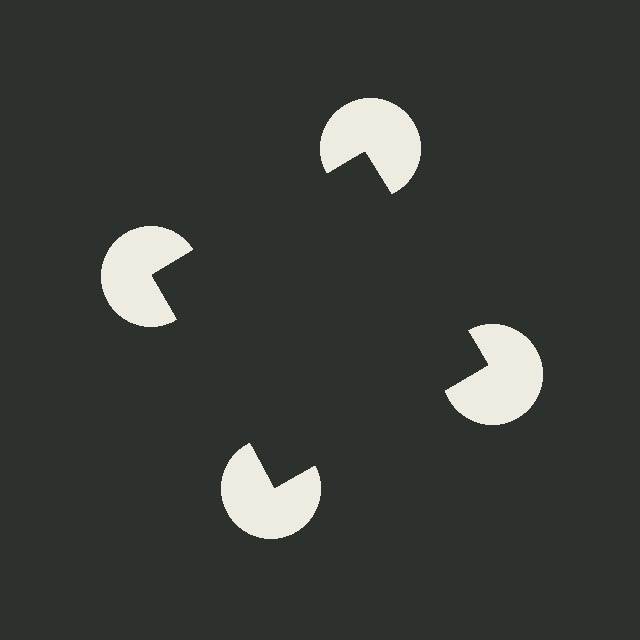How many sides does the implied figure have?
4 sides.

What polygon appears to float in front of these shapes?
An illusory square — its edges are inferred from the aligned wedge cuts in the pac-man discs, not physically drawn.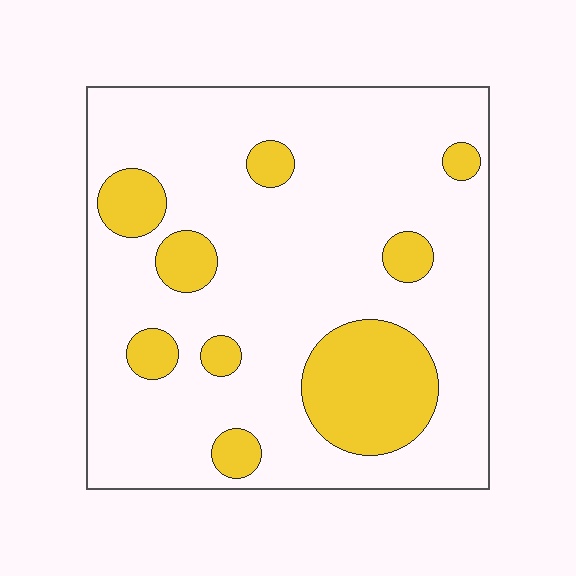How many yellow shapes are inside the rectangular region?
9.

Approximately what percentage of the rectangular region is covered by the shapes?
Approximately 20%.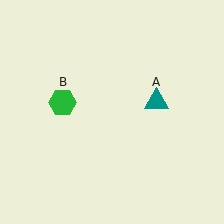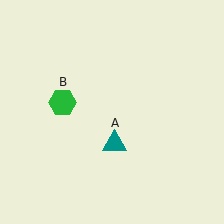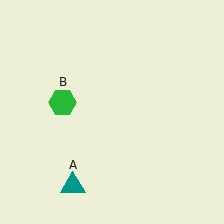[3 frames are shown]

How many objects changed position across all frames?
1 object changed position: teal triangle (object A).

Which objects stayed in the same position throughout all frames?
Green hexagon (object B) remained stationary.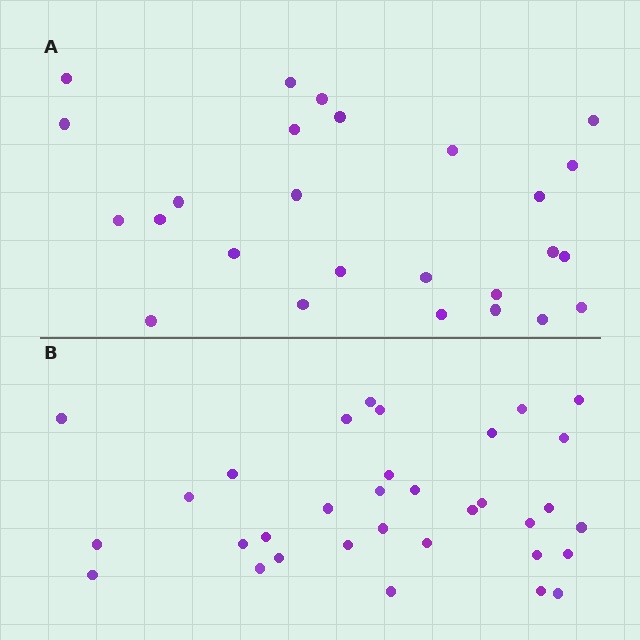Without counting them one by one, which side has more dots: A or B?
Region B (the bottom region) has more dots.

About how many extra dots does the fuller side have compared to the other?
Region B has roughly 8 or so more dots than region A.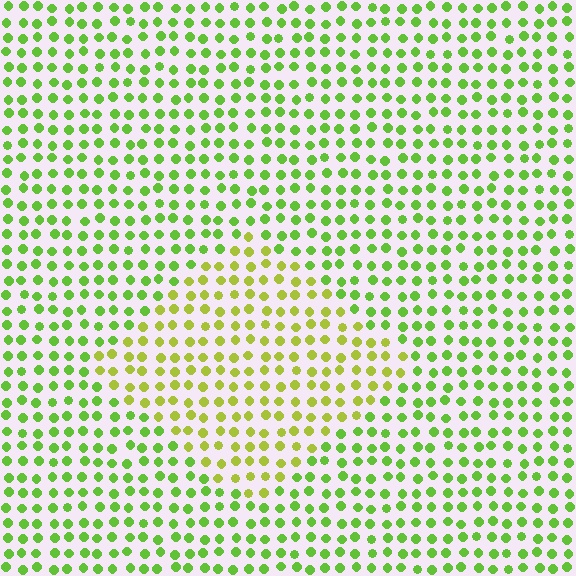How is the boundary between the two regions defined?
The boundary is defined purely by a slight shift in hue (about 29 degrees). Spacing, size, and orientation are identical on both sides.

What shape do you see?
I see a diamond.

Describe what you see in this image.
The image is filled with small lime elements in a uniform arrangement. A diamond-shaped region is visible where the elements are tinted to a slightly different hue, forming a subtle color boundary.